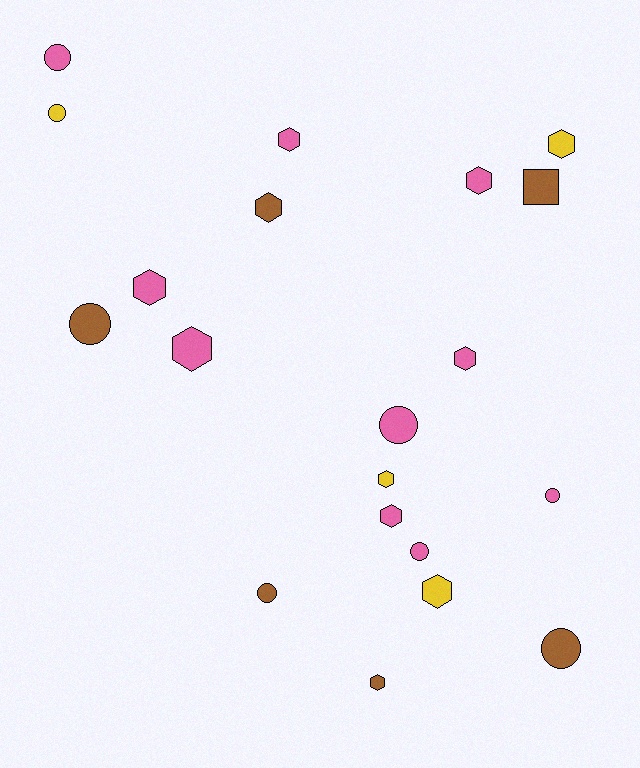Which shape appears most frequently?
Hexagon, with 11 objects.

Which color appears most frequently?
Pink, with 10 objects.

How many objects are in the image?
There are 20 objects.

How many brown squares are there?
There is 1 brown square.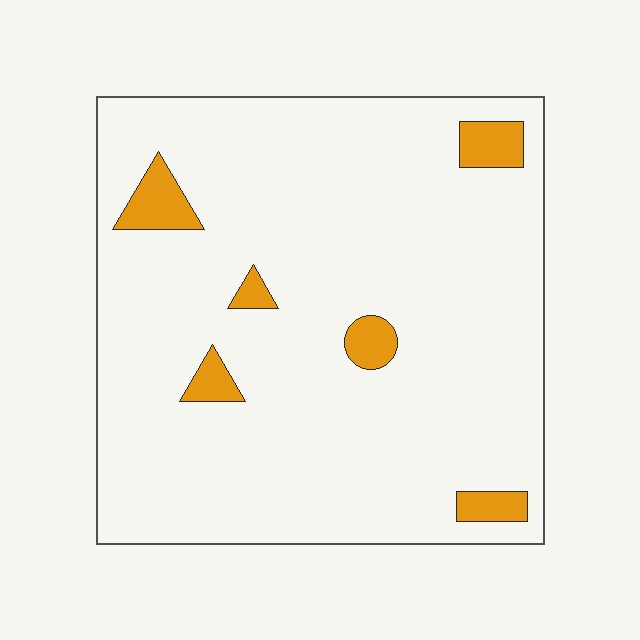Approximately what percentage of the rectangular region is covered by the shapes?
Approximately 5%.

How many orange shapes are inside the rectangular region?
6.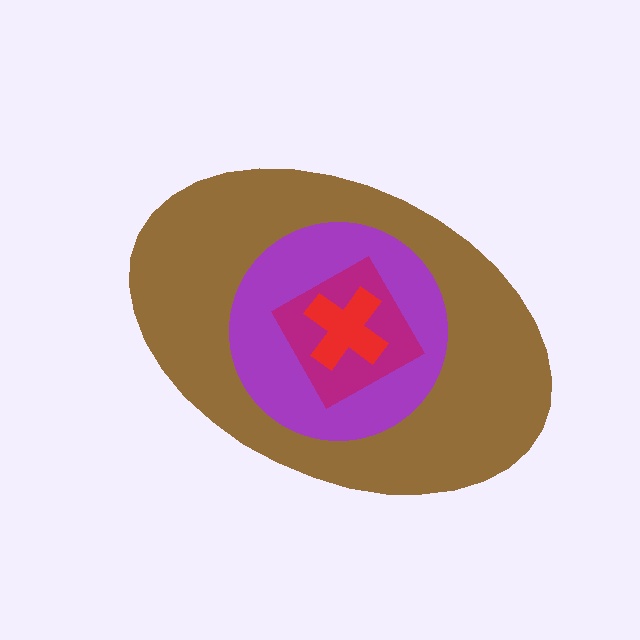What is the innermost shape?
The red cross.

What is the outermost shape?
The brown ellipse.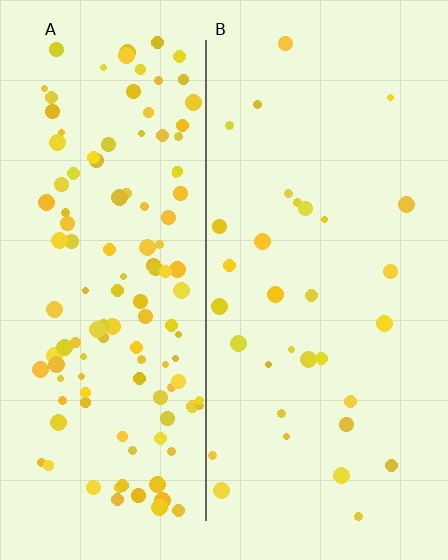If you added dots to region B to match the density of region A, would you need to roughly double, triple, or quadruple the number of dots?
Approximately quadruple.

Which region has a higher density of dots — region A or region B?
A (the left).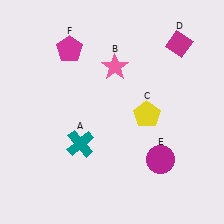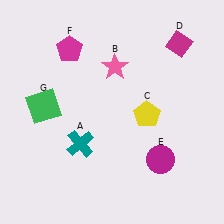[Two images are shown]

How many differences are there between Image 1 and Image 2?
There is 1 difference between the two images.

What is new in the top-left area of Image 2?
A green square (G) was added in the top-left area of Image 2.